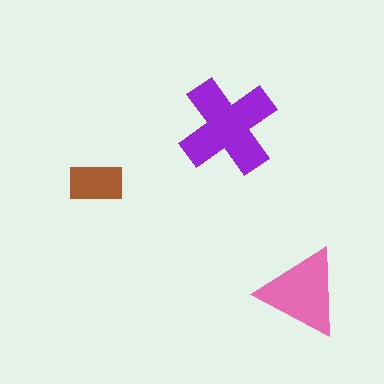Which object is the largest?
The purple cross.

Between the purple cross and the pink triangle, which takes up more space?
The purple cross.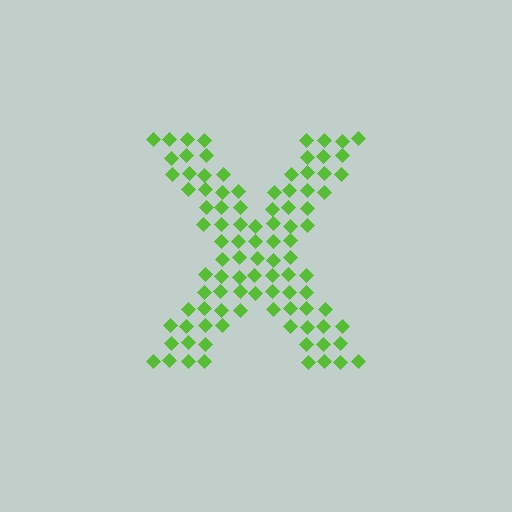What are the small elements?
The small elements are diamonds.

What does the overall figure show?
The overall figure shows the letter X.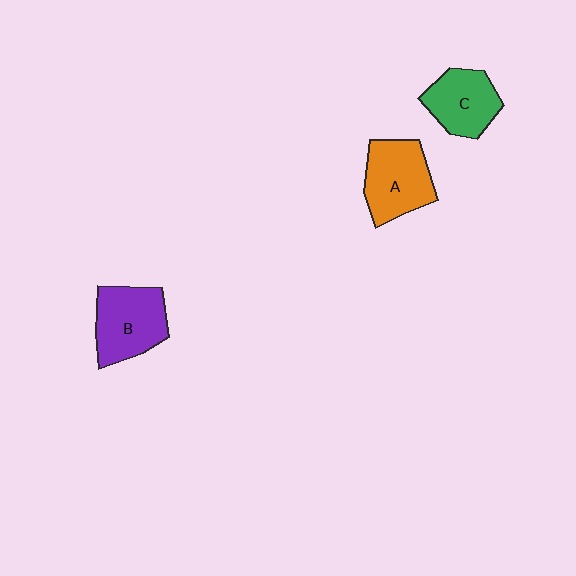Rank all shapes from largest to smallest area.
From largest to smallest: B (purple), A (orange), C (green).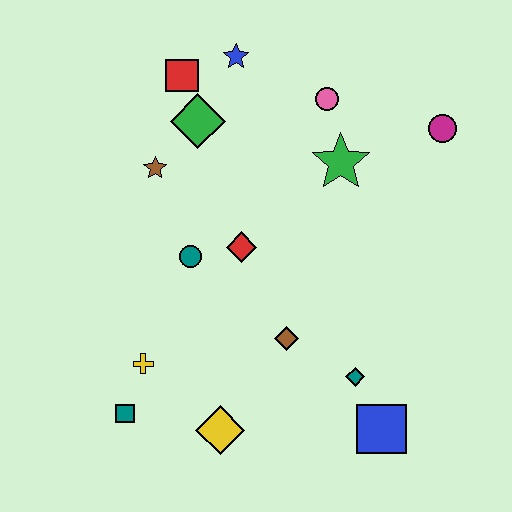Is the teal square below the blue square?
No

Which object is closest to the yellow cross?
The teal square is closest to the yellow cross.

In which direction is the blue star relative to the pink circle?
The blue star is to the left of the pink circle.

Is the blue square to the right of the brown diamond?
Yes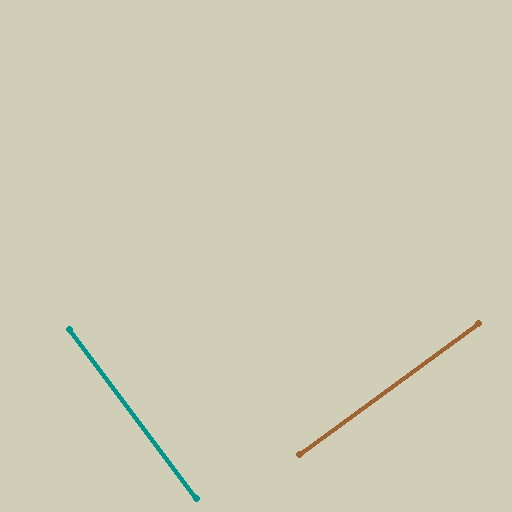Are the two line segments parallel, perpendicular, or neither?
Perpendicular — they meet at approximately 89°.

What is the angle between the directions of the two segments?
Approximately 89 degrees.